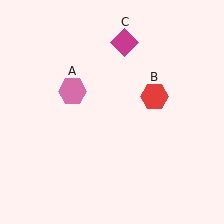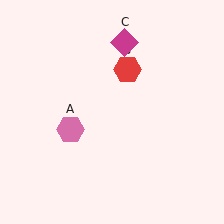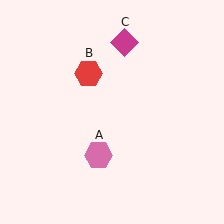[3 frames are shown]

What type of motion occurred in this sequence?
The pink hexagon (object A), red hexagon (object B) rotated counterclockwise around the center of the scene.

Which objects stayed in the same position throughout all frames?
Magenta diamond (object C) remained stationary.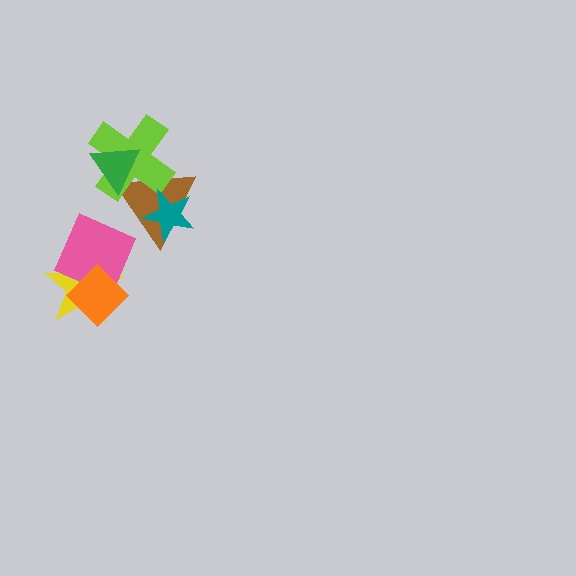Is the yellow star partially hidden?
Yes, it is partially covered by another shape.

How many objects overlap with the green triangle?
2 objects overlap with the green triangle.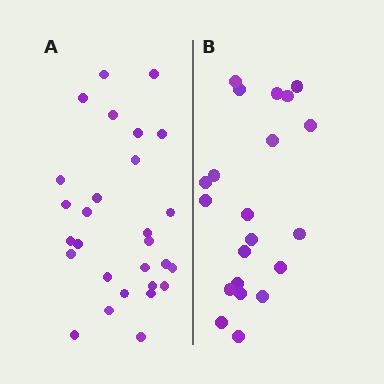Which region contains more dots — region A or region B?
Region A (the left region) has more dots.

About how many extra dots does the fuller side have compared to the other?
Region A has roughly 8 or so more dots than region B.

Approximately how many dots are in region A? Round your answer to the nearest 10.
About 30 dots. (The exact count is 28, which rounds to 30.)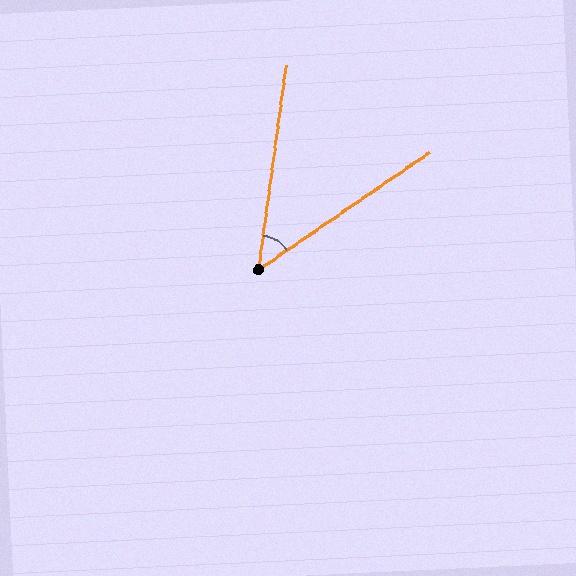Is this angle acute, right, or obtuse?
It is acute.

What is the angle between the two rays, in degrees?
Approximately 48 degrees.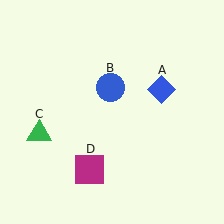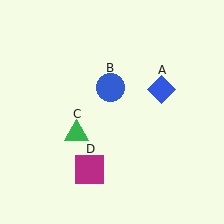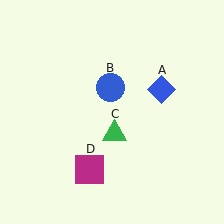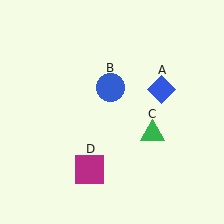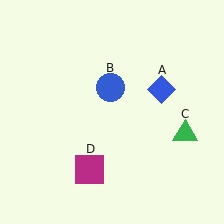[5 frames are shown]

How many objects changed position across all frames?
1 object changed position: green triangle (object C).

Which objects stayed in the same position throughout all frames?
Blue diamond (object A) and blue circle (object B) and magenta square (object D) remained stationary.